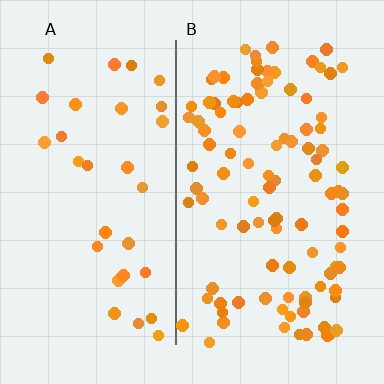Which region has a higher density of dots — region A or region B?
B (the right).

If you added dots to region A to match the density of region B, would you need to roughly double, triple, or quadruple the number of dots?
Approximately triple.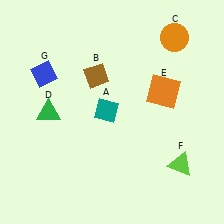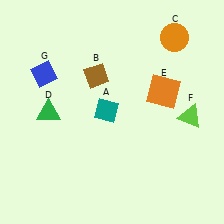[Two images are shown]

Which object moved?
The lime triangle (F) moved up.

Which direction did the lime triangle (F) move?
The lime triangle (F) moved up.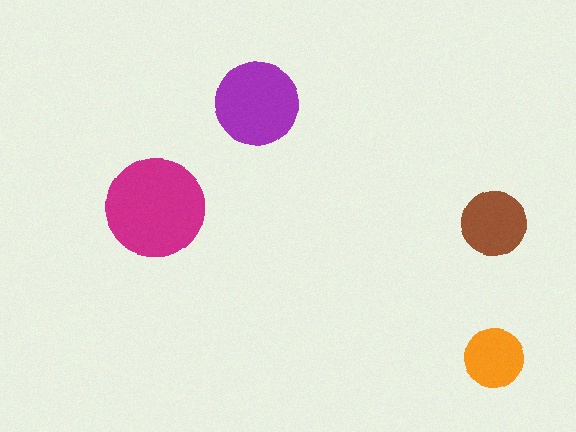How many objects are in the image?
There are 4 objects in the image.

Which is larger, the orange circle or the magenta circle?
The magenta one.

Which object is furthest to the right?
The orange circle is rightmost.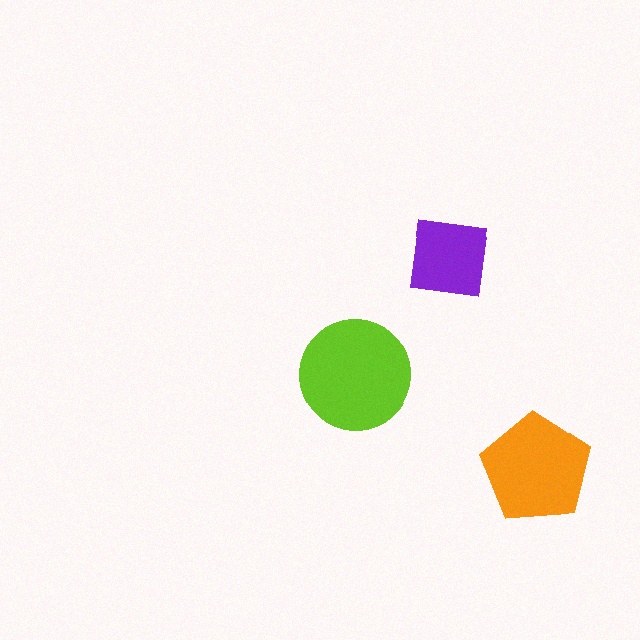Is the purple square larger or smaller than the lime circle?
Smaller.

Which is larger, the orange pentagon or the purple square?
The orange pentagon.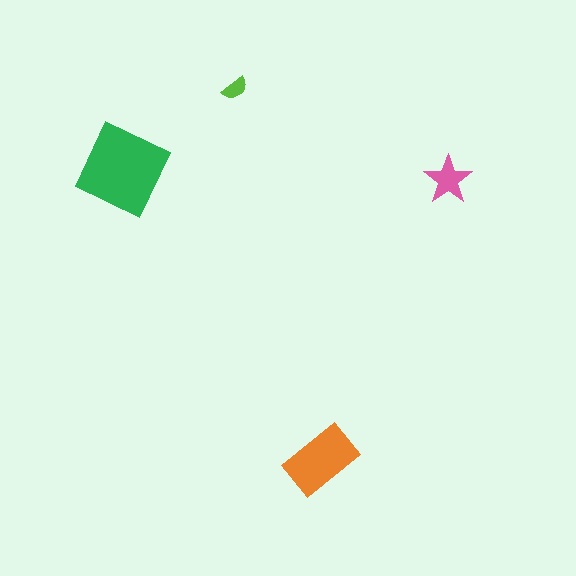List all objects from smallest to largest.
The lime semicircle, the pink star, the orange rectangle, the green square.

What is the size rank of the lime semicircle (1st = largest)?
4th.